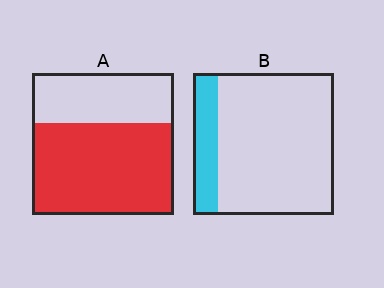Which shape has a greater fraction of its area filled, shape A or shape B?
Shape A.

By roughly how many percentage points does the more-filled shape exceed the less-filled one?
By roughly 45 percentage points (A over B).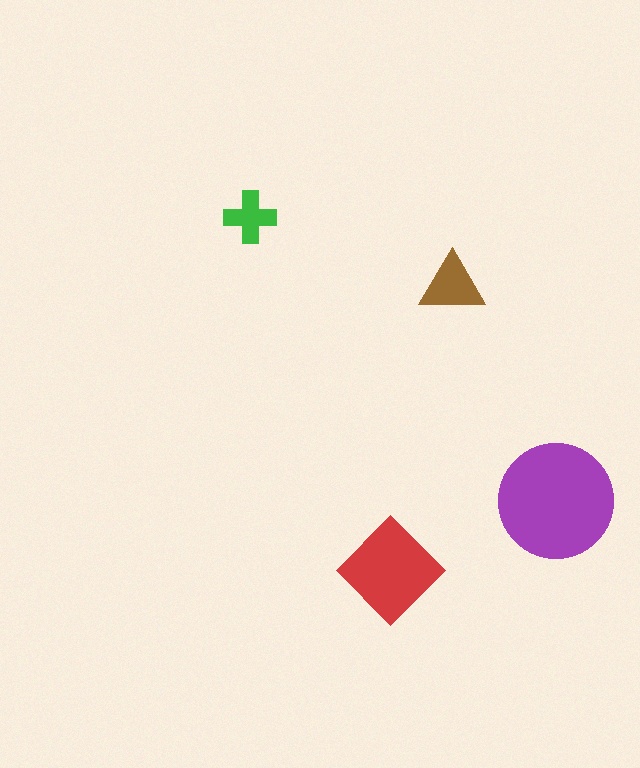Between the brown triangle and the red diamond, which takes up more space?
The red diamond.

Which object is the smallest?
The green cross.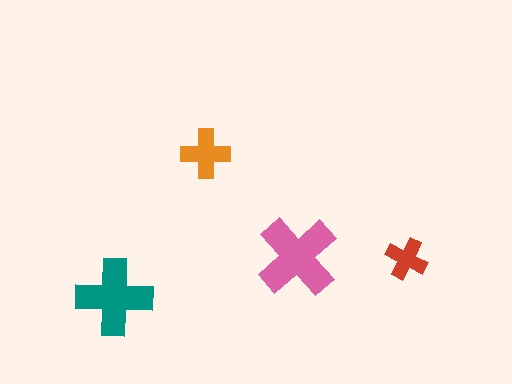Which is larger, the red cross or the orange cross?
The orange one.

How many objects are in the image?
There are 4 objects in the image.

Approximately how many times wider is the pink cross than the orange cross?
About 1.5 times wider.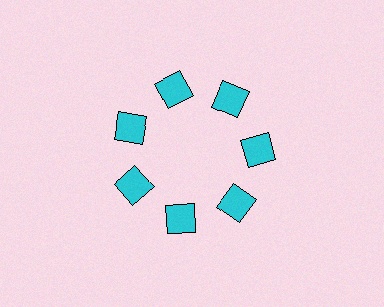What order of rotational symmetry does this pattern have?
This pattern has 7-fold rotational symmetry.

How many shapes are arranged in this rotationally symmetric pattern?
There are 7 shapes, arranged in 7 groups of 1.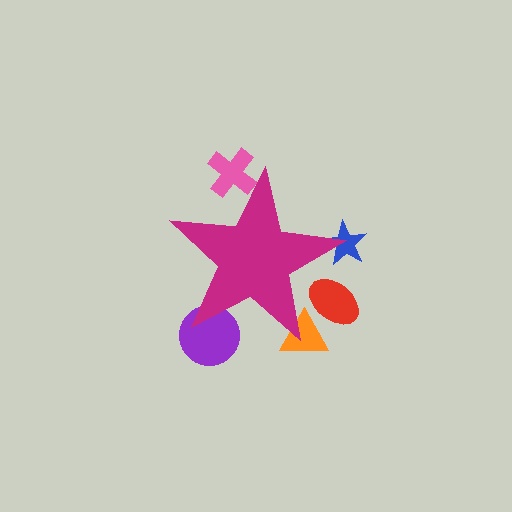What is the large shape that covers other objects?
A magenta star.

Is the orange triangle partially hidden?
Yes, the orange triangle is partially hidden behind the magenta star.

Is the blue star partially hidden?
Yes, the blue star is partially hidden behind the magenta star.